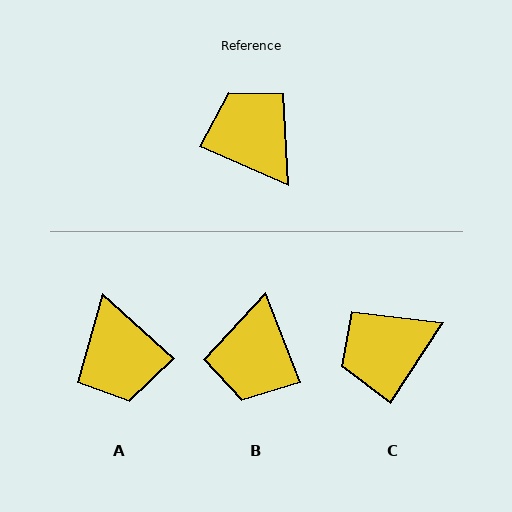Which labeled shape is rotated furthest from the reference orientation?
A, about 162 degrees away.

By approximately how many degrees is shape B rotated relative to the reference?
Approximately 135 degrees counter-clockwise.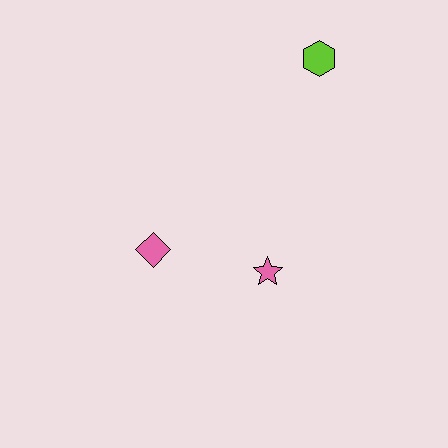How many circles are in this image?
There are no circles.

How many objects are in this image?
There are 3 objects.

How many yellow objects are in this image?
There are no yellow objects.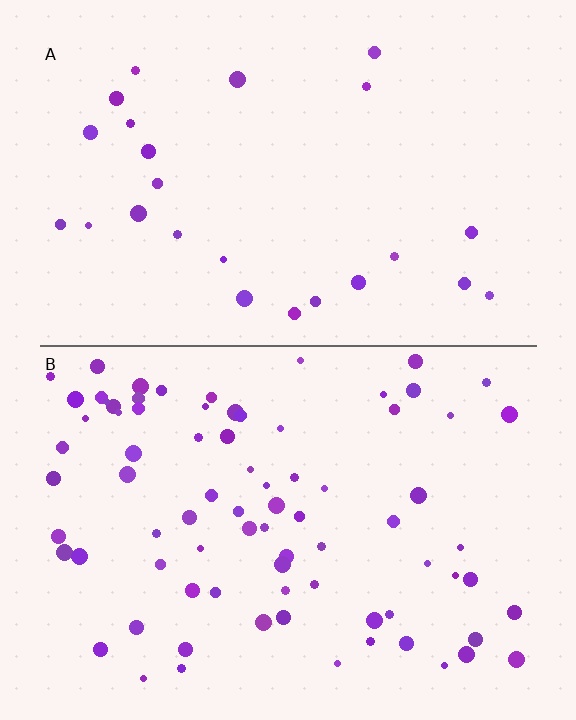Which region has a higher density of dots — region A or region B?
B (the bottom).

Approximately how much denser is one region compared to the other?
Approximately 3.2× — region B over region A.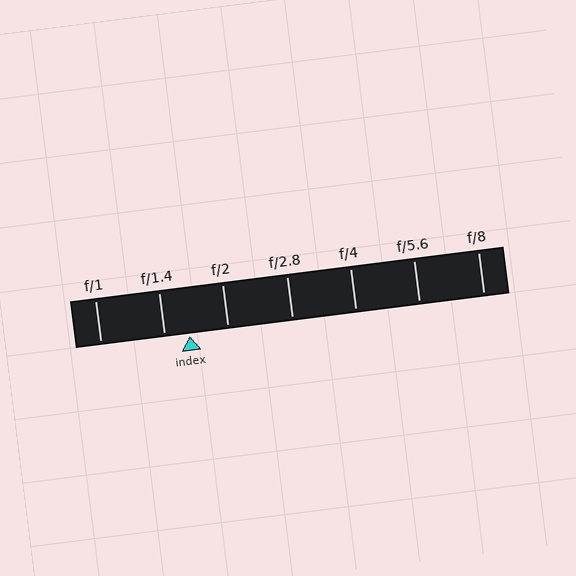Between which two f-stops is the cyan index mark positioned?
The index mark is between f/1.4 and f/2.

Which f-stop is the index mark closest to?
The index mark is closest to f/1.4.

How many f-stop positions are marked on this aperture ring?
There are 7 f-stop positions marked.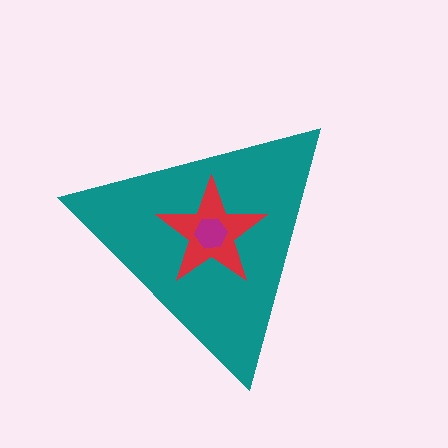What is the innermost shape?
The magenta hexagon.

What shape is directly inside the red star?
The magenta hexagon.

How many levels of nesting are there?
3.